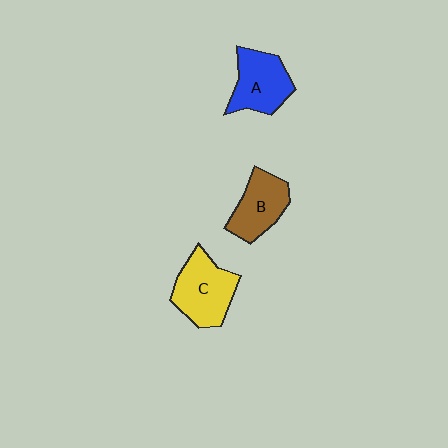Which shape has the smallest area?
Shape B (brown).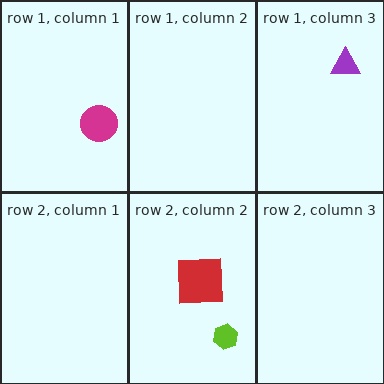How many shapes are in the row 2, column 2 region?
2.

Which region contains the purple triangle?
The row 1, column 3 region.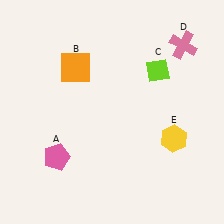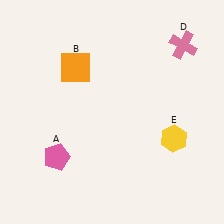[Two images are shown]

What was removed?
The lime diamond (C) was removed in Image 2.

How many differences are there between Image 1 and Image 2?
There is 1 difference between the two images.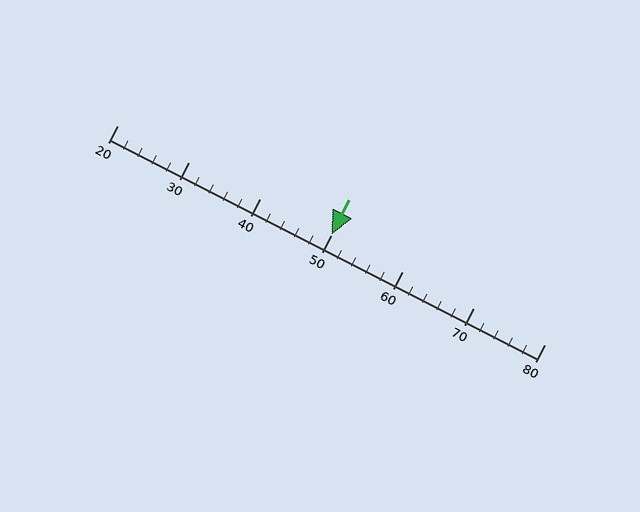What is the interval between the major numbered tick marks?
The major tick marks are spaced 10 units apart.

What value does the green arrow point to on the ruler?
The green arrow points to approximately 50.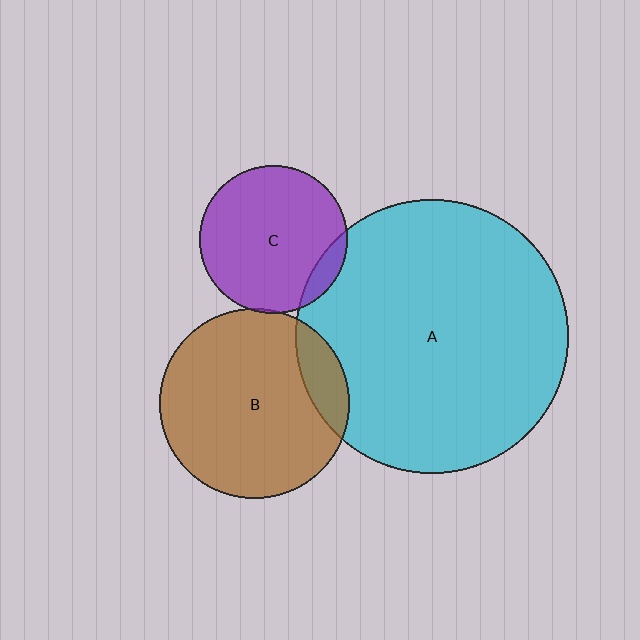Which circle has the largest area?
Circle A (cyan).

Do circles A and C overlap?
Yes.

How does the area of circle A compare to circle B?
Approximately 2.1 times.